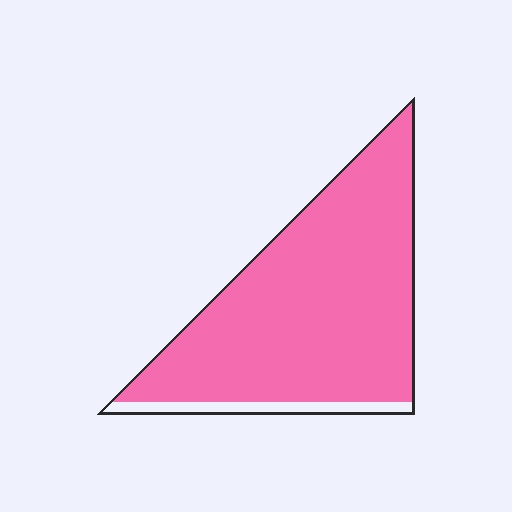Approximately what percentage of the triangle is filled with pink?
Approximately 90%.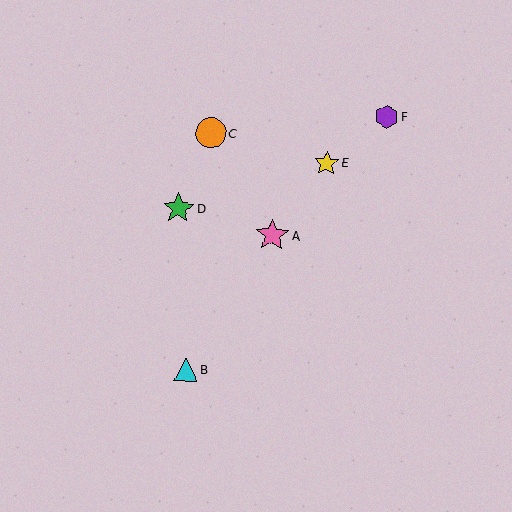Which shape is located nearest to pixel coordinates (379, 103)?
The purple hexagon (labeled F) at (386, 117) is nearest to that location.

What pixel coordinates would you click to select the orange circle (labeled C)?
Click at (211, 133) to select the orange circle C.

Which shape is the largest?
The pink star (labeled A) is the largest.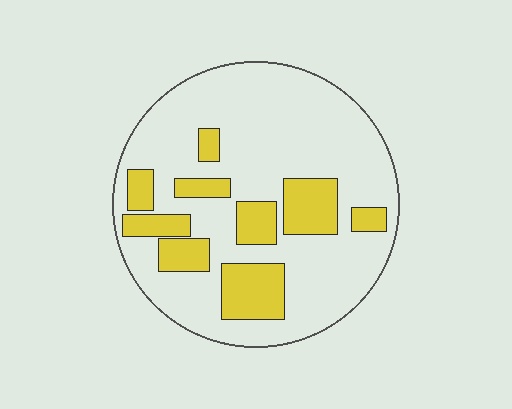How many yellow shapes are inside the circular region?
9.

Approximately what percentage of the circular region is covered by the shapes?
Approximately 25%.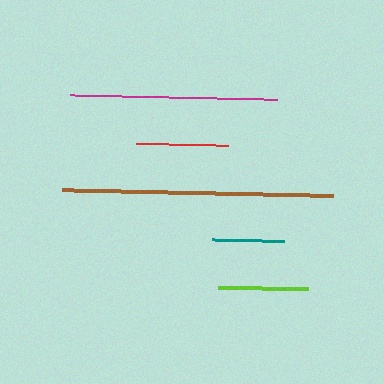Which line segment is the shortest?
The teal line is the shortest at approximately 73 pixels.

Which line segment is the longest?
The brown line is the longest at approximately 272 pixels.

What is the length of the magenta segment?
The magenta segment is approximately 207 pixels long.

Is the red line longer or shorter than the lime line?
The red line is longer than the lime line.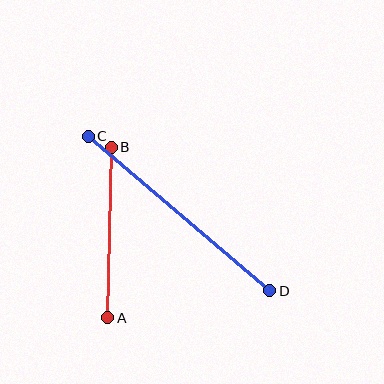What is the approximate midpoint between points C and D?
The midpoint is at approximately (179, 214) pixels.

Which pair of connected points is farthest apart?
Points C and D are farthest apart.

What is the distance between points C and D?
The distance is approximately 238 pixels.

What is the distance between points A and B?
The distance is approximately 170 pixels.